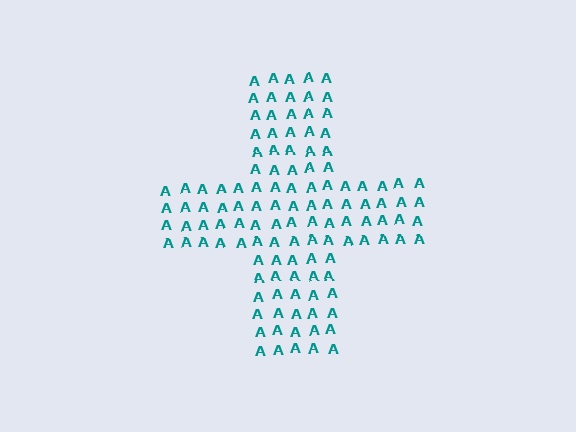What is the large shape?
The large shape is a cross.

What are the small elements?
The small elements are letter A's.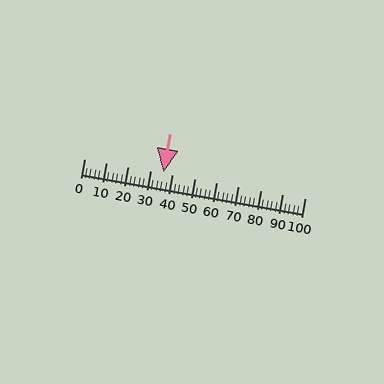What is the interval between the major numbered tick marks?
The major tick marks are spaced 10 units apart.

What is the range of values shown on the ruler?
The ruler shows values from 0 to 100.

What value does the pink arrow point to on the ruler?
The pink arrow points to approximately 36.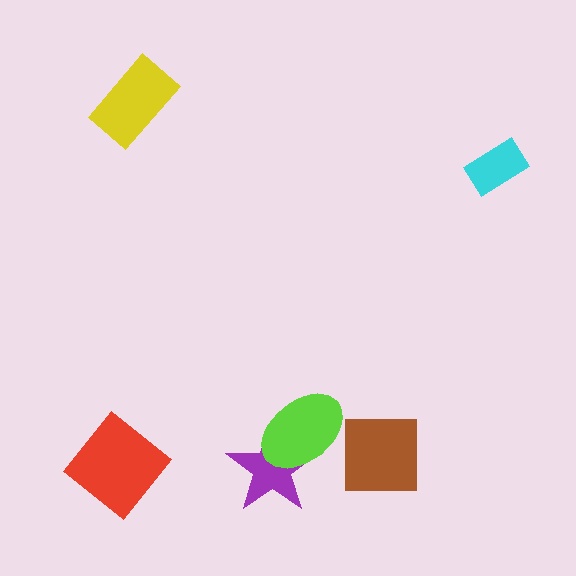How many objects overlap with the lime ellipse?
1 object overlaps with the lime ellipse.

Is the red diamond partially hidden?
No, no other shape covers it.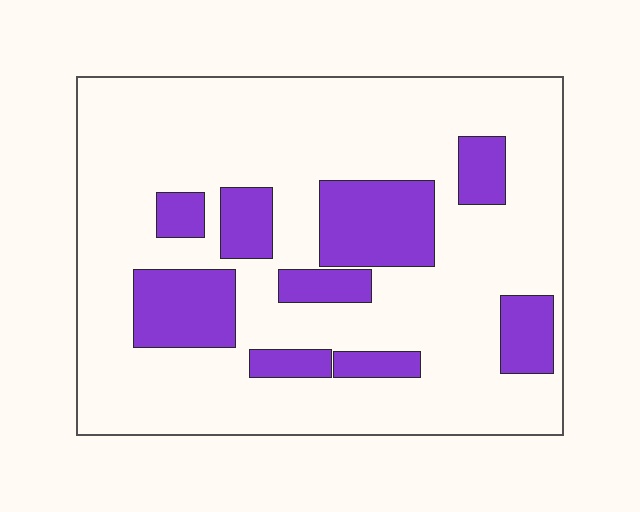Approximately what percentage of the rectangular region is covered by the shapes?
Approximately 25%.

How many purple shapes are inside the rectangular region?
9.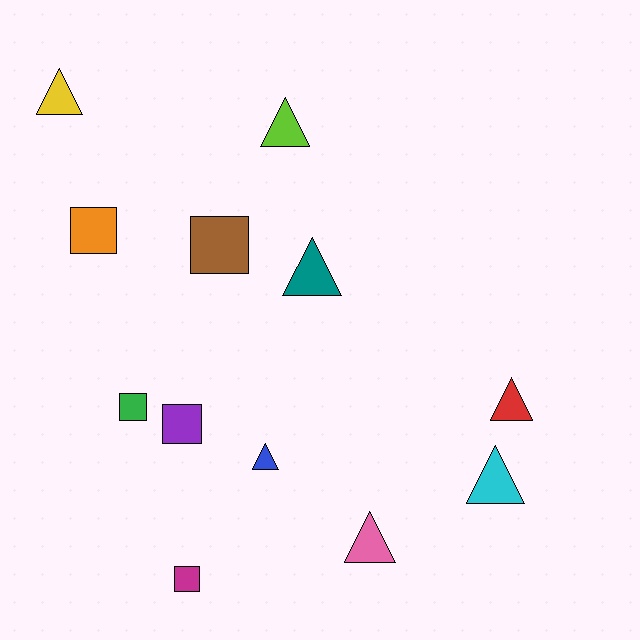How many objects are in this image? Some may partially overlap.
There are 12 objects.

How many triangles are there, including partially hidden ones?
There are 7 triangles.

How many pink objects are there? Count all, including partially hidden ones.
There is 1 pink object.